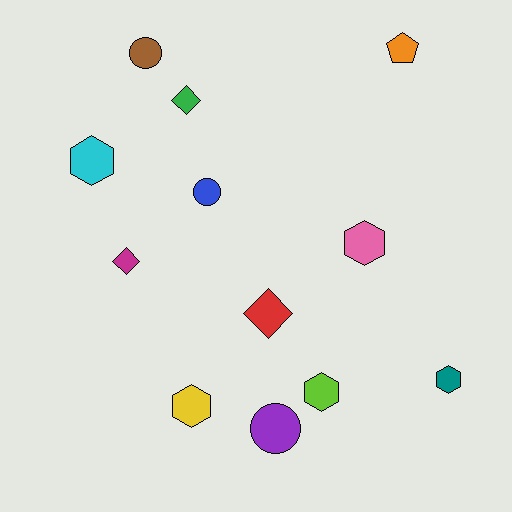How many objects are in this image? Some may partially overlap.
There are 12 objects.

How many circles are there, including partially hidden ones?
There are 3 circles.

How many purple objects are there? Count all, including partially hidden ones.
There is 1 purple object.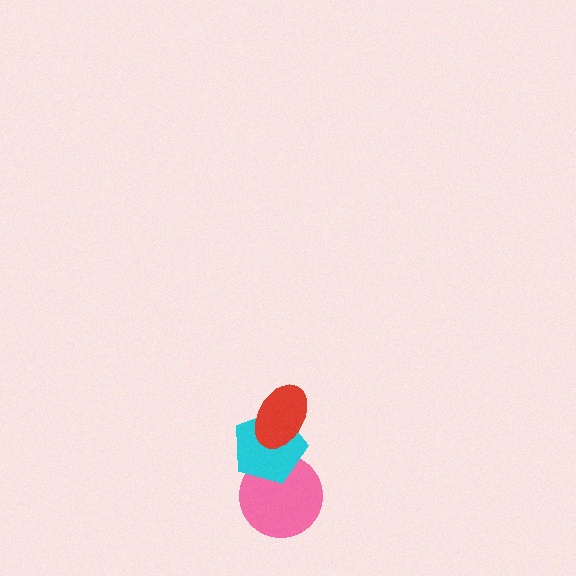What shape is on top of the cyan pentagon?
The red ellipse is on top of the cyan pentagon.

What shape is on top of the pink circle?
The cyan pentagon is on top of the pink circle.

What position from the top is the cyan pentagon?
The cyan pentagon is 2nd from the top.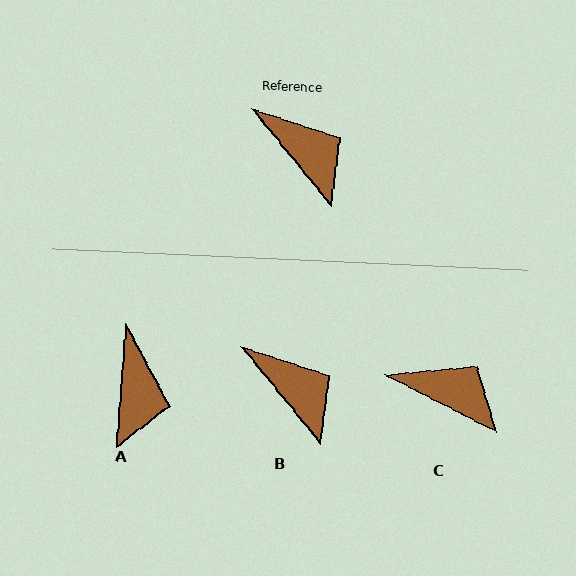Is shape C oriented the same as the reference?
No, it is off by about 24 degrees.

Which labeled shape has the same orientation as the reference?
B.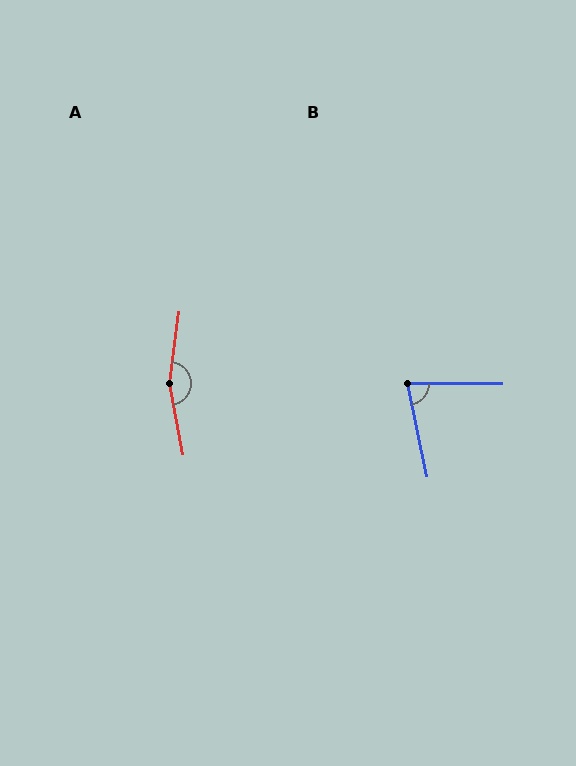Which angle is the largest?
A, at approximately 162 degrees.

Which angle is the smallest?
B, at approximately 78 degrees.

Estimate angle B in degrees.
Approximately 78 degrees.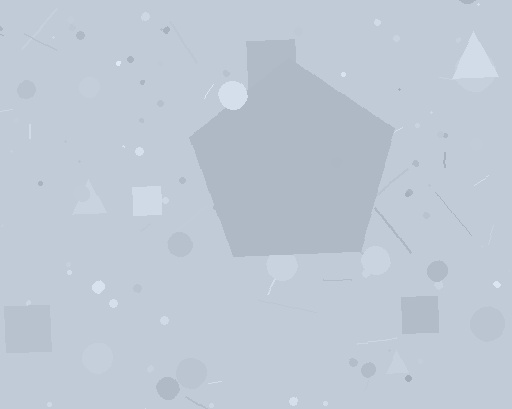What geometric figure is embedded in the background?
A pentagon is embedded in the background.